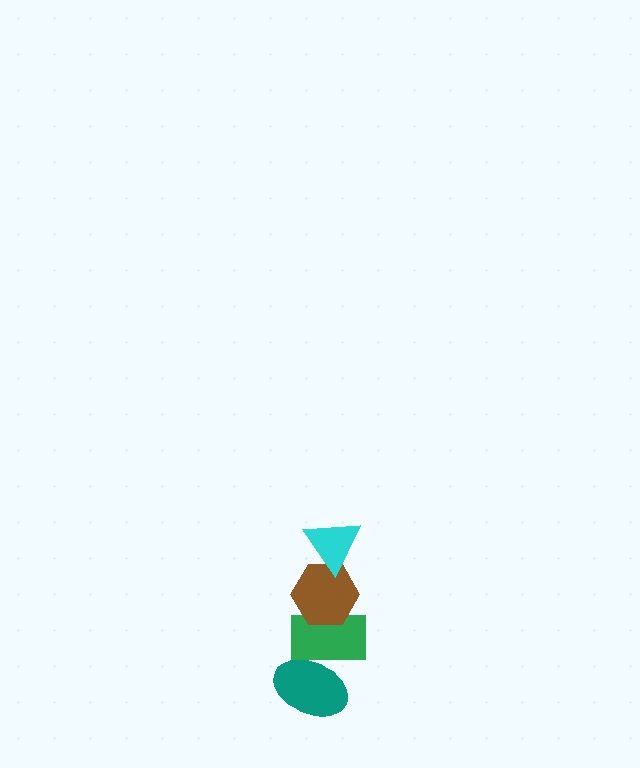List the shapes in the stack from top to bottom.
From top to bottom: the cyan triangle, the brown hexagon, the green rectangle, the teal ellipse.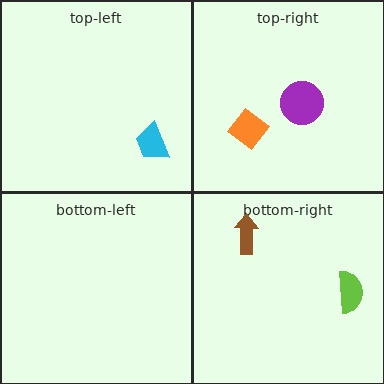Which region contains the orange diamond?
The top-right region.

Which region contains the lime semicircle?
The bottom-right region.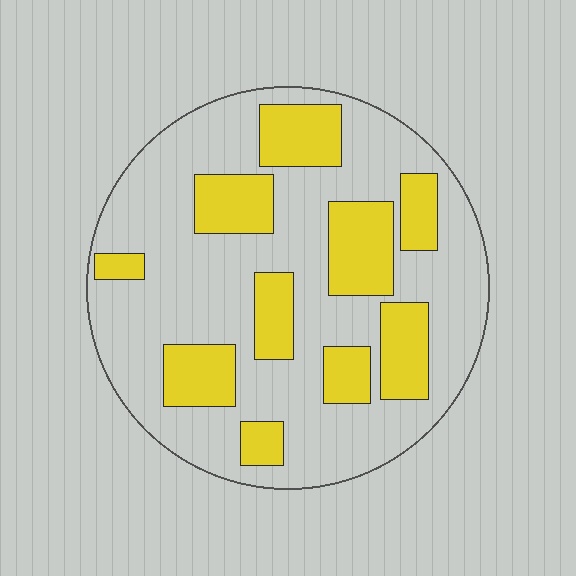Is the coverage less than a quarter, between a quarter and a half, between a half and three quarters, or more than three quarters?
Between a quarter and a half.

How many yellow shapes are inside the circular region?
10.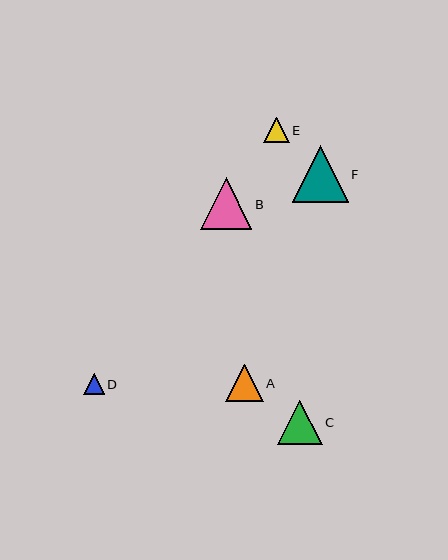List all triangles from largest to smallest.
From largest to smallest: F, B, C, A, E, D.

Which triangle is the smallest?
Triangle D is the smallest with a size of approximately 21 pixels.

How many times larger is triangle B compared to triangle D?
Triangle B is approximately 2.5 times the size of triangle D.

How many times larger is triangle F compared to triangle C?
Triangle F is approximately 1.3 times the size of triangle C.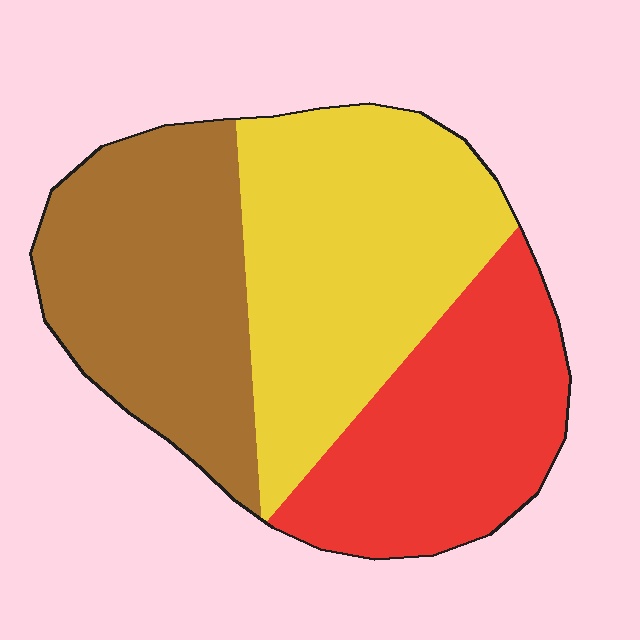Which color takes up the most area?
Yellow, at roughly 40%.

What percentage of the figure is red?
Red takes up between a sixth and a third of the figure.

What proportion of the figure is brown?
Brown covers 32% of the figure.